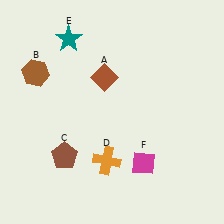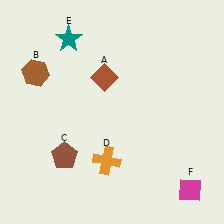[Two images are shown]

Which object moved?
The magenta diamond (F) moved right.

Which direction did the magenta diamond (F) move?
The magenta diamond (F) moved right.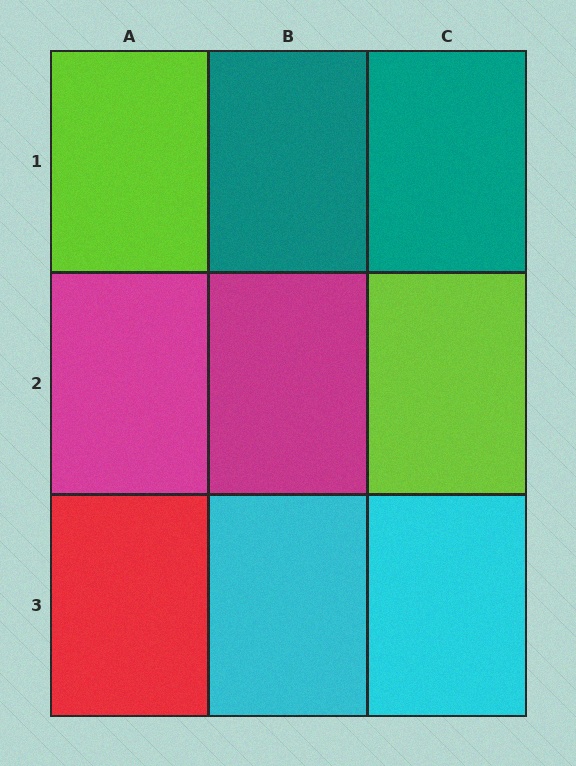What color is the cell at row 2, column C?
Lime.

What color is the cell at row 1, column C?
Teal.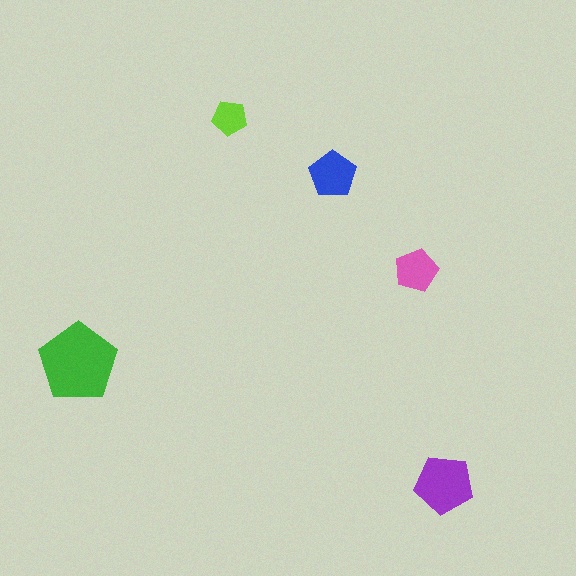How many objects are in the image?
There are 5 objects in the image.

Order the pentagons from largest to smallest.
the green one, the purple one, the blue one, the pink one, the lime one.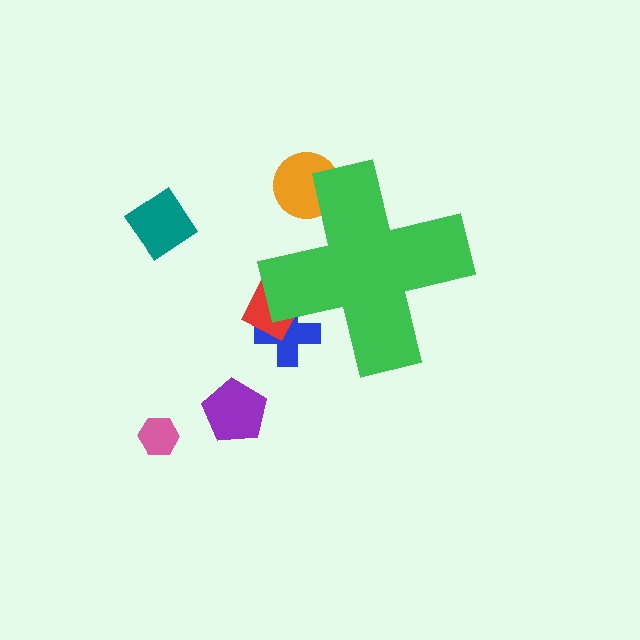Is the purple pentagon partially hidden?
No, the purple pentagon is fully visible.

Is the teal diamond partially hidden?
No, the teal diamond is fully visible.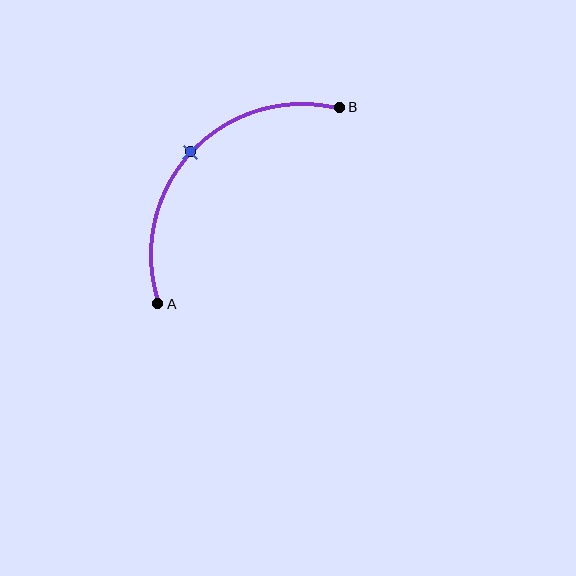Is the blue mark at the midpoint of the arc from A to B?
Yes. The blue mark lies on the arc at equal arc-length from both A and B — it is the arc midpoint.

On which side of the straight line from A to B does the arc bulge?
The arc bulges above and to the left of the straight line connecting A and B.